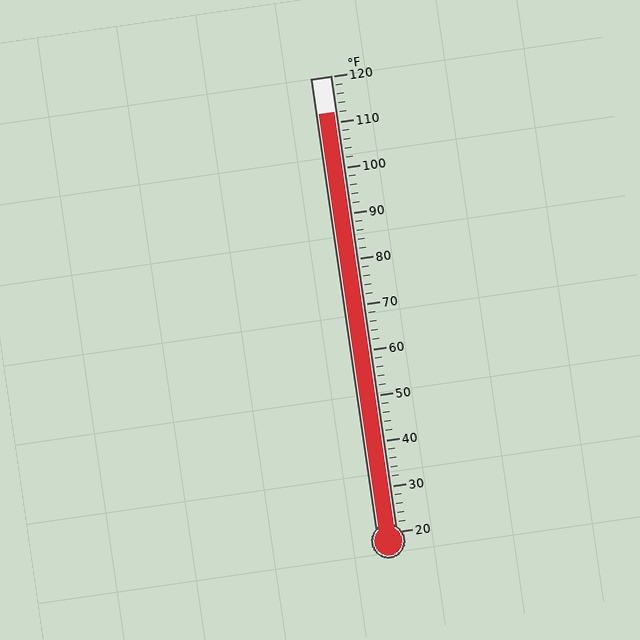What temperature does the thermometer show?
The thermometer shows approximately 112°F.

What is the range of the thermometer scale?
The thermometer scale ranges from 20°F to 120°F.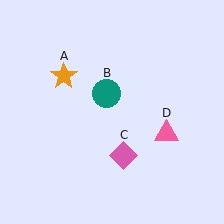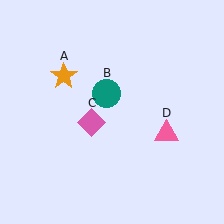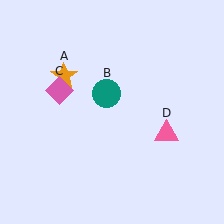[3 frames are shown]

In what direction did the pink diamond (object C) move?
The pink diamond (object C) moved up and to the left.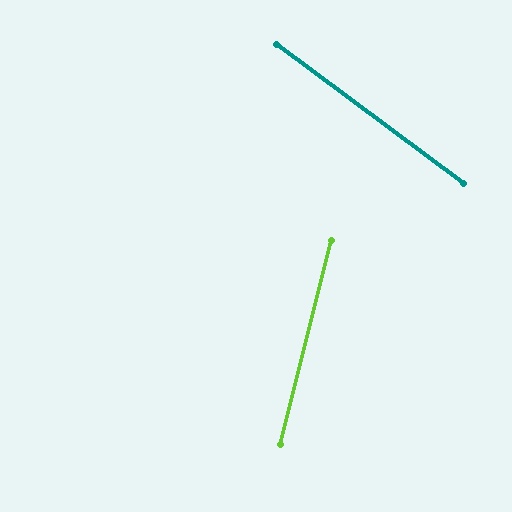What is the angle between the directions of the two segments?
Approximately 67 degrees.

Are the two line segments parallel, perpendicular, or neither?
Neither parallel nor perpendicular — they differ by about 67°.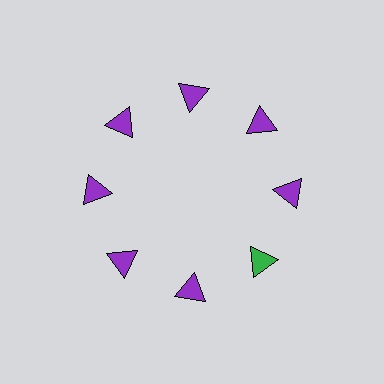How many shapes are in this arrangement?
There are 8 shapes arranged in a ring pattern.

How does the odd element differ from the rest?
It has a different color: green instead of purple.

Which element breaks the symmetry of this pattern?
The green triangle at roughly the 4 o'clock position breaks the symmetry. All other shapes are purple triangles.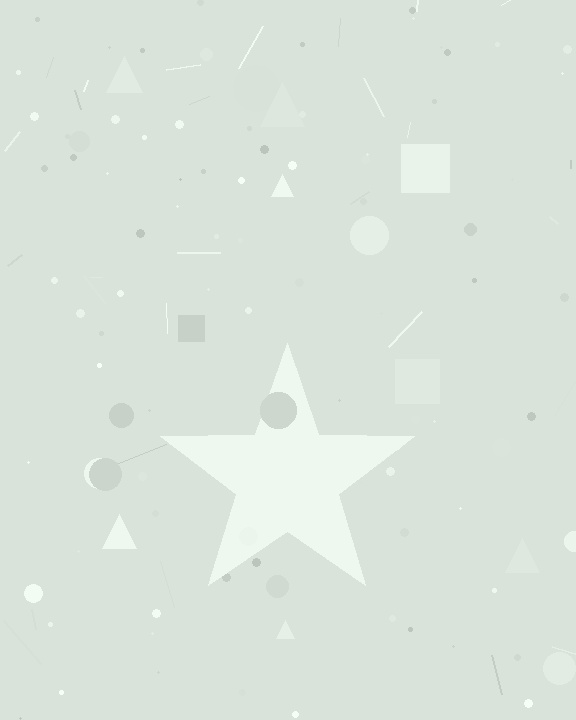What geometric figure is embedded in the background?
A star is embedded in the background.